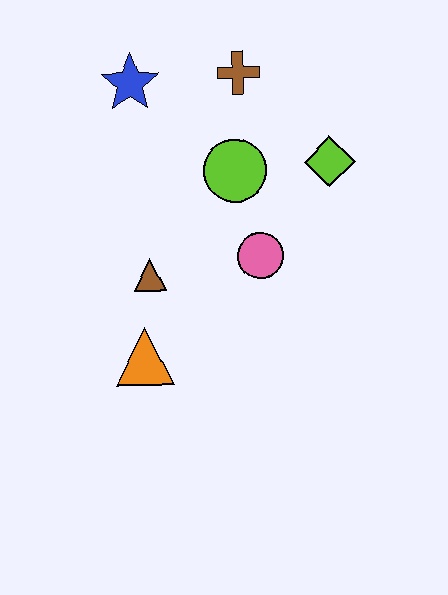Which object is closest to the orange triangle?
The brown triangle is closest to the orange triangle.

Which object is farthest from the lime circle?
The orange triangle is farthest from the lime circle.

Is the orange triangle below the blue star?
Yes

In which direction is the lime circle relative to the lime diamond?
The lime circle is to the left of the lime diamond.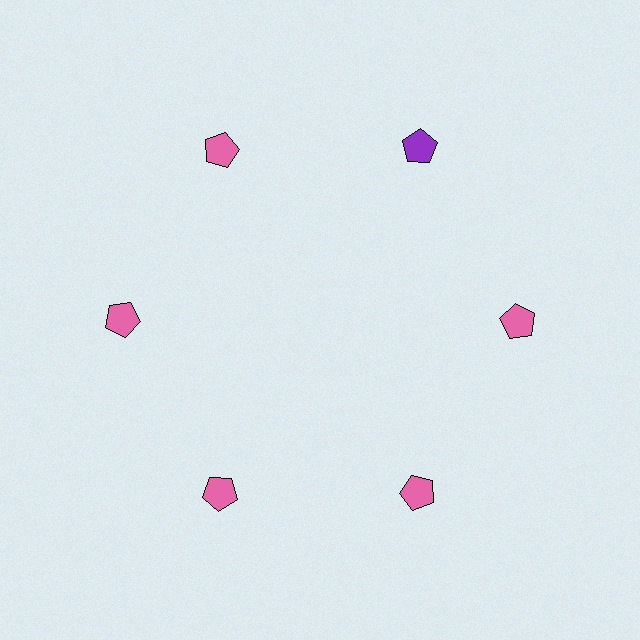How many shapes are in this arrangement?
There are 6 shapes arranged in a ring pattern.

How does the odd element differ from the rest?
It has a different color: purple instead of pink.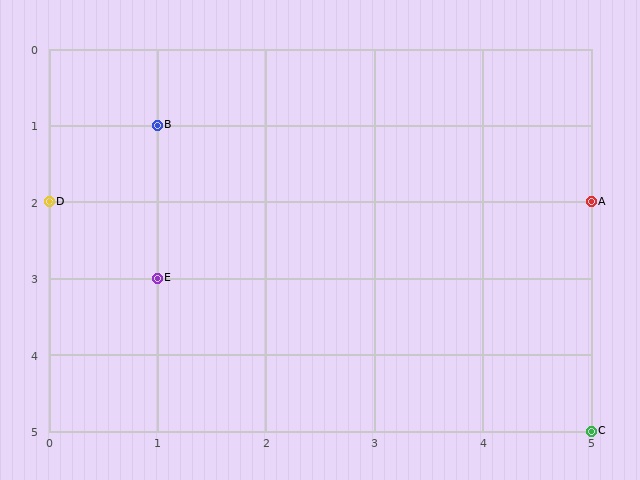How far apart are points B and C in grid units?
Points B and C are 4 columns and 4 rows apart (about 5.7 grid units diagonally).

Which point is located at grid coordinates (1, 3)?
Point E is at (1, 3).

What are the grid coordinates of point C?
Point C is at grid coordinates (5, 5).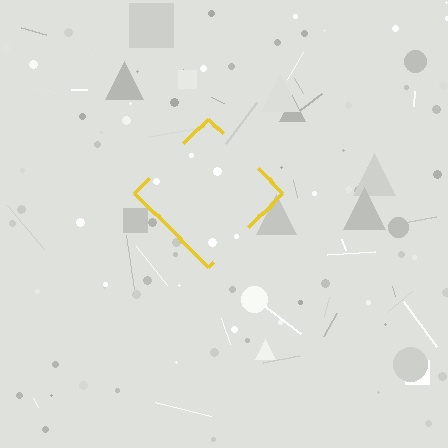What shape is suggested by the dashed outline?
The dashed outline suggests a diamond.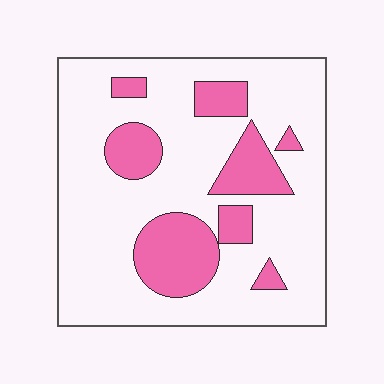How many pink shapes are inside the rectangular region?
8.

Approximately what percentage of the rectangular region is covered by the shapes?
Approximately 25%.